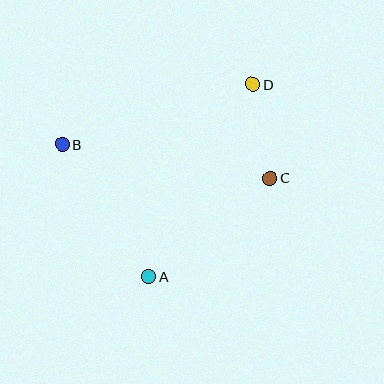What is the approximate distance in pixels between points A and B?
The distance between A and B is approximately 158 pixels.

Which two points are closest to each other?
Points C and D are closest to each other.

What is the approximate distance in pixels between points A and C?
The distance between A and C is approximately 156 pixels.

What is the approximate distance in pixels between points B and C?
The distance between B and C is approximately 211 pixels.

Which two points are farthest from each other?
Points A and D are farthest from each other.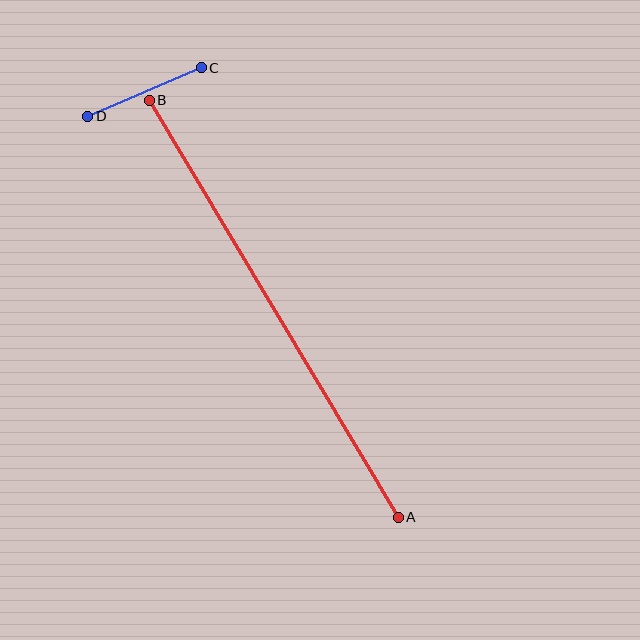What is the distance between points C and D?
The distance is approximately 124 pixels.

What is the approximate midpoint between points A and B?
The midpoint is at approximately (274, 309) pixels.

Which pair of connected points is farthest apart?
Points A and B are farthest apart.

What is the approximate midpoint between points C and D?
The midpoint is at approximately (144, 92) pixels.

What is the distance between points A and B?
The distance is approximately 485 pixels.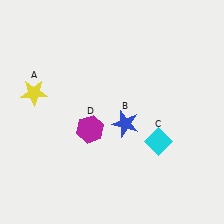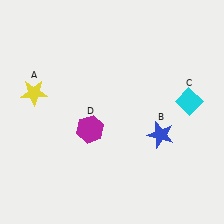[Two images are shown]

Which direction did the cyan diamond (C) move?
The cyan diamond (C) moved up.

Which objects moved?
The objects that moved are: the blue star (B), the cyan diamond (C).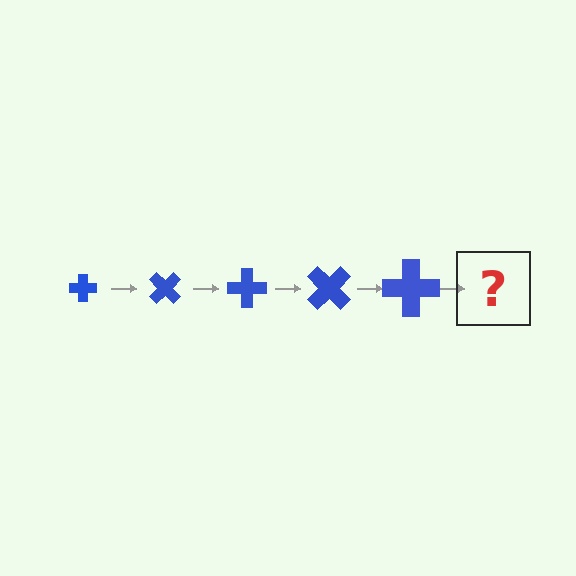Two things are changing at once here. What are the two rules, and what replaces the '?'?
The two rules are that the cross grows larger each step and it rotates 45 degrees each step. The '?' should be a cross, larger than the previous one and rotated 225 degrees from the start.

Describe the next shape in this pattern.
It should be a cross, larger than the previous one and rotated 225 degrees from the start.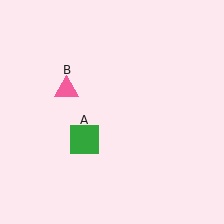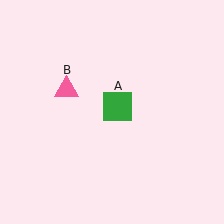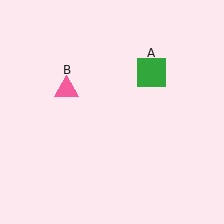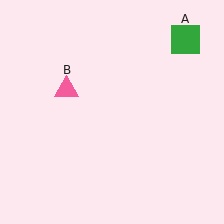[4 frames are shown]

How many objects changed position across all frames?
1 object changed position: green square (object A).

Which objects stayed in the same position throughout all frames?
Pink triangle (object B) remained stationary.